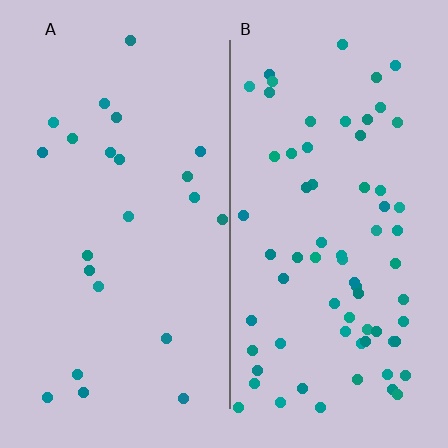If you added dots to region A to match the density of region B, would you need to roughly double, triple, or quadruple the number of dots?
Approximately triple.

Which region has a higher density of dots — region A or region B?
B (the right).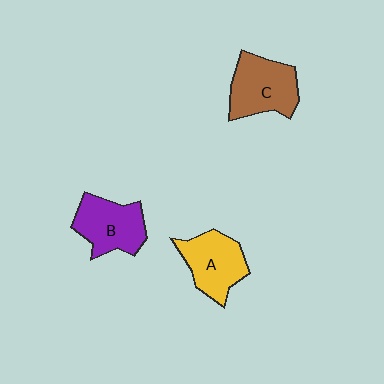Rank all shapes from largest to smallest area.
From largest to smallest: C (brown), B (purple), A (yellow).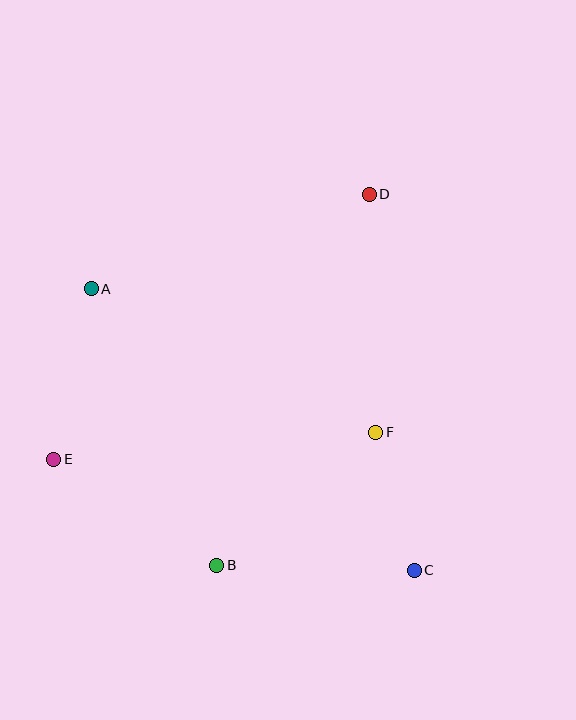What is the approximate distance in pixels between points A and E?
The distance between A and E is approximately 174 pixels.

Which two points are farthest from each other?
Points A and C are farthest from each other.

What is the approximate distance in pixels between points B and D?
The distance between B and D is approximately 401 pixels.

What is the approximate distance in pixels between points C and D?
The distance between C and D is approximately 379 pixels.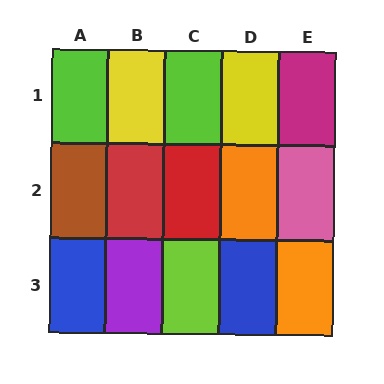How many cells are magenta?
1 cell is magenta.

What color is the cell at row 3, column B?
Purple.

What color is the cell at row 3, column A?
Blue.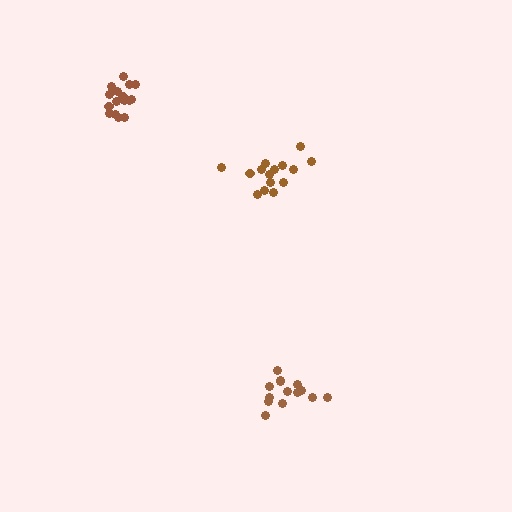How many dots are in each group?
Group 1: 15 dots, Group 2: 14 dots, Group 3: 16 dots (45 total).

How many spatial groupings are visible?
There are 3 spatial groupings.